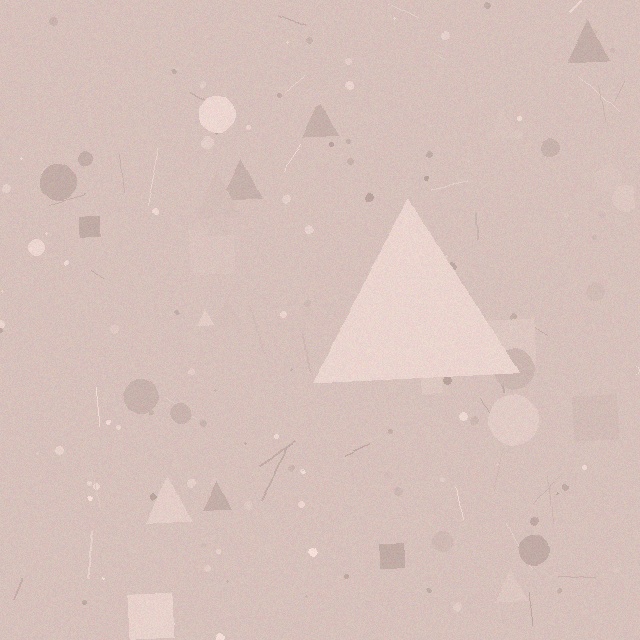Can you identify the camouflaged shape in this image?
The camouflaged shape is a triangle.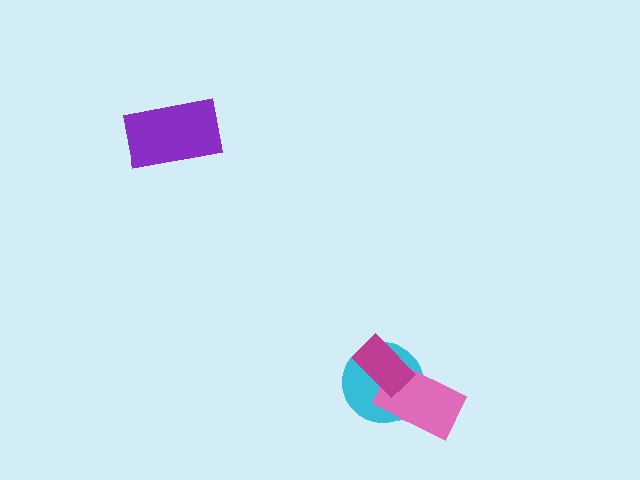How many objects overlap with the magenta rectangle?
2 objects overlap with the magenta rectangle.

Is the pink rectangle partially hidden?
Yes, it is partially covered by another shape.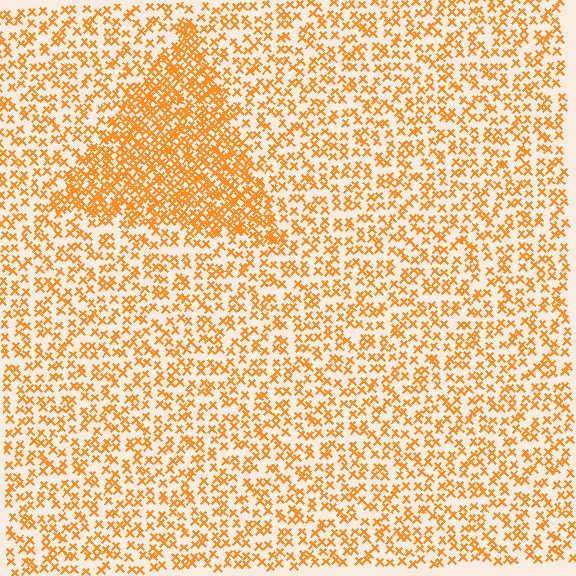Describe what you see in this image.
The image contains small orange elements arranged at two different densities. A triangle-shaped region is visible where the elements are more densely packed than the surrounding area.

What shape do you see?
I see a triangle.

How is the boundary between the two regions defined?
The boundary is defined by a change in element density (approximately 2.1x ratio). All elements are the same color, size, and shape.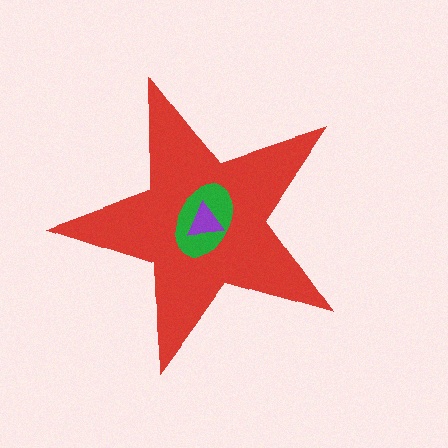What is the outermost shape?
The red star.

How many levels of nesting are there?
3.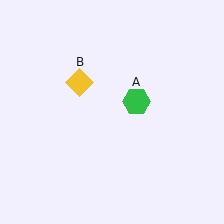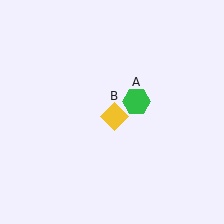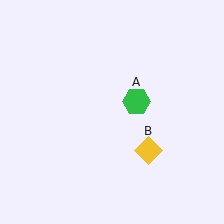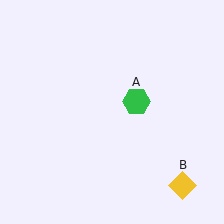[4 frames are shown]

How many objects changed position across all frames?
1 object changed position: yellow diamond (object B).